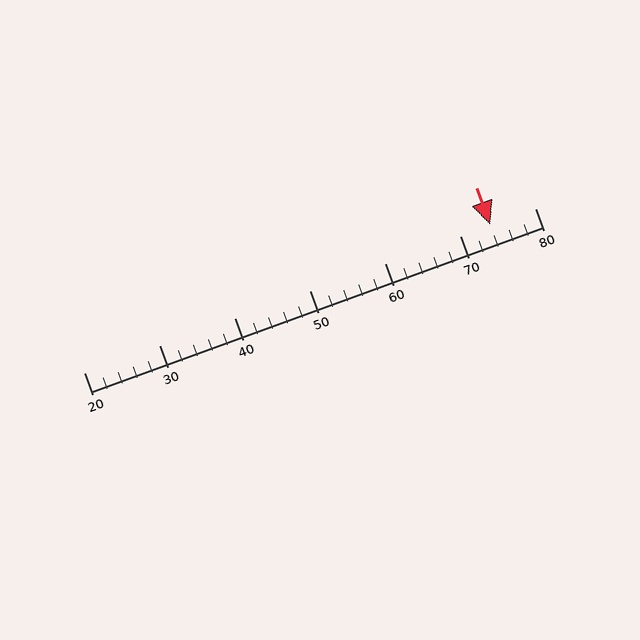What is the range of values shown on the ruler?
The ruler shows values from 20 to 80.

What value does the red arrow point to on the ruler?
The red arrow points to approximately 74.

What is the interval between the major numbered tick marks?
The major tick marks are spaced 10 units apart.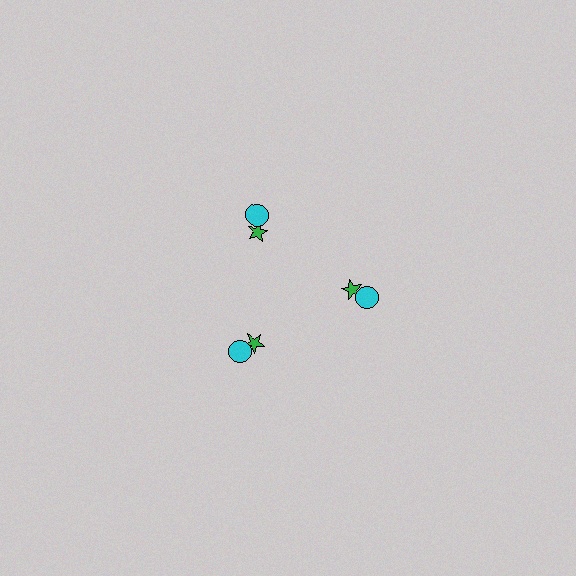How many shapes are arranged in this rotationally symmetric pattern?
There are 6 shapes, arranged in 3 groups of 2.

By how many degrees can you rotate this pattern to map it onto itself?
The pattern maps onto itself every 120 degrees of rotation.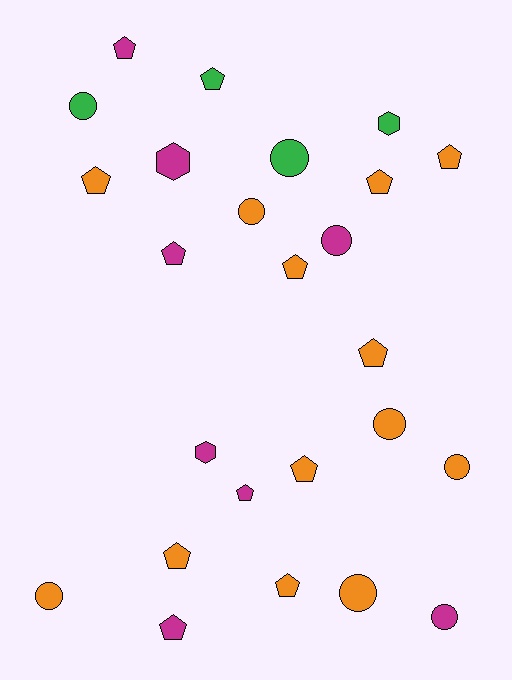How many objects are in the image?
There are 25 objects.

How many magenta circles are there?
There are 2 magenta circles.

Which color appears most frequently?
Orange, with 13 objects.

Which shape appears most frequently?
Pentagon, with 13 objects.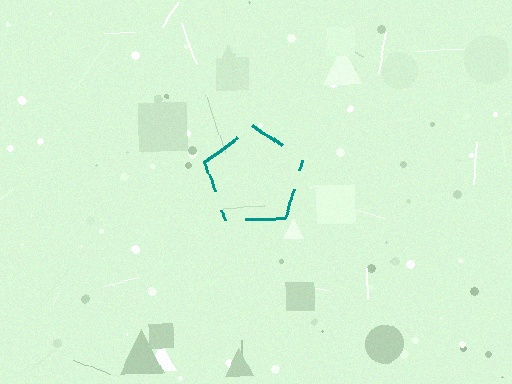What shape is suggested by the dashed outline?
The dashed outline suggests a pentagon.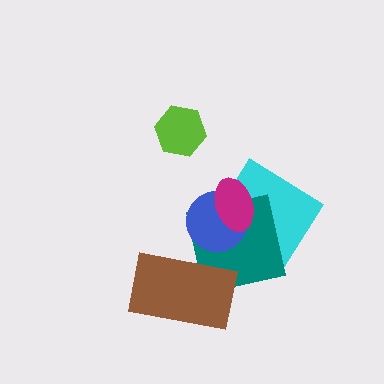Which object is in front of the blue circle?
The magenta ellipse is in front of the blue circle.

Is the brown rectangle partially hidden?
No, no other shape covers it.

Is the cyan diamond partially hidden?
Yes, it is partially covered by another shape.